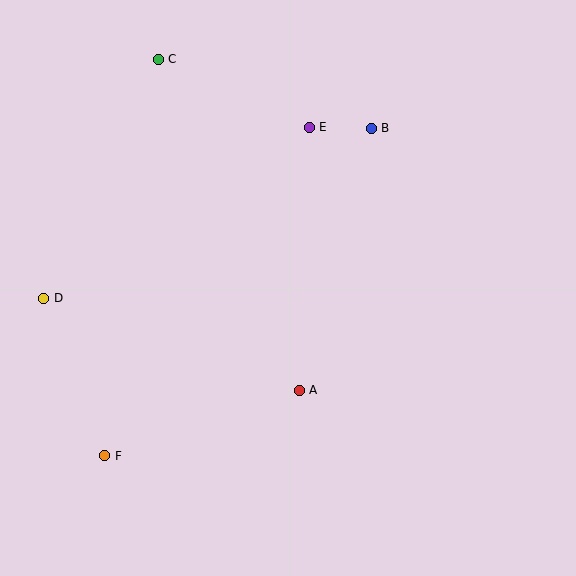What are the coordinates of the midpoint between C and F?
The midpoint between C and F is at (131, 258).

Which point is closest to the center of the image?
Point A at (299, 390) is closest to the center.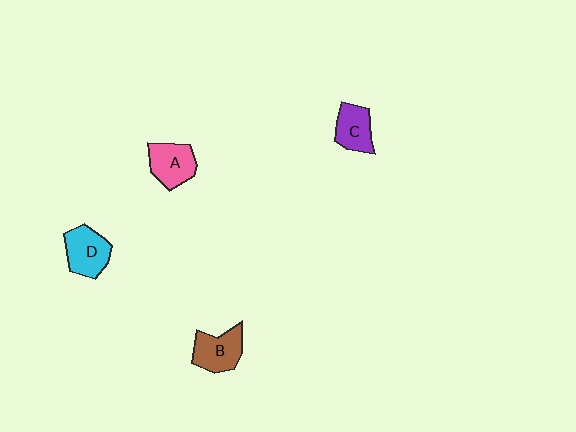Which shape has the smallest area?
Shape C (purple).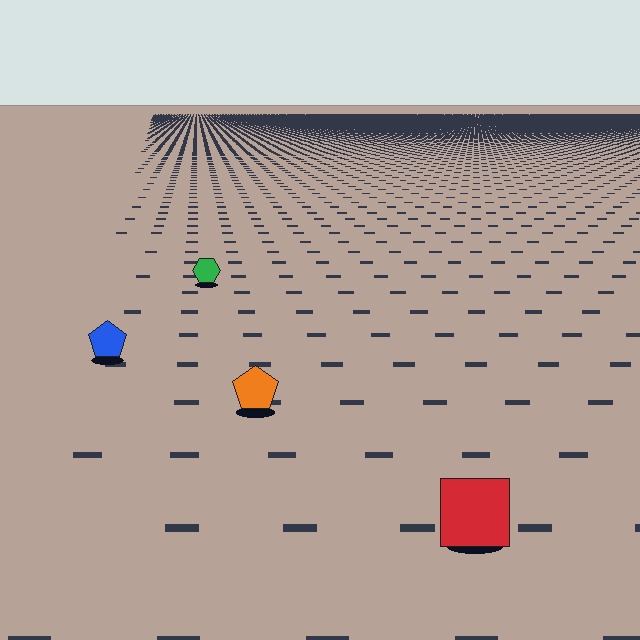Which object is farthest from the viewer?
The green hexagon is farthest from the viewer. It appears smaller and the ground texture around it is denser.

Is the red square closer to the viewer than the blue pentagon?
Yes. The red square is closer — you can tell from the texture gradient: the ground texture is coarser near it.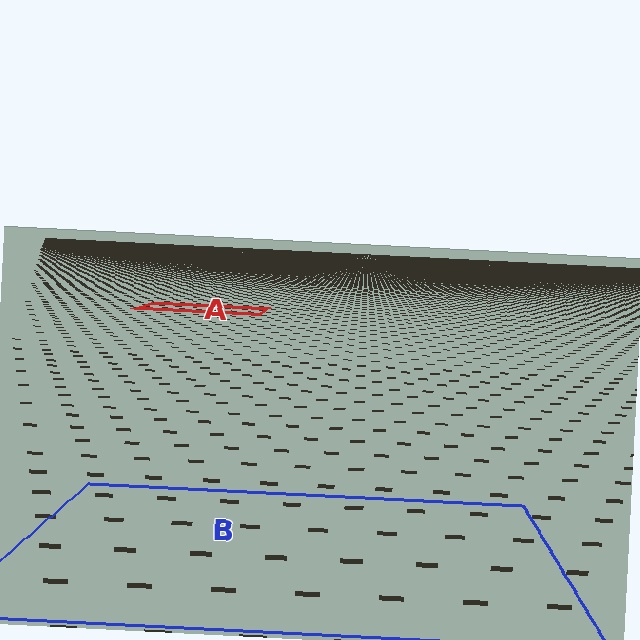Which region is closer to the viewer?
Region B is closer. The texture elements there are larger and more spread out.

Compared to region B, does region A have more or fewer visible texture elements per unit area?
Region A has more texture elements per unit area — they are packed more densely because it is farther away.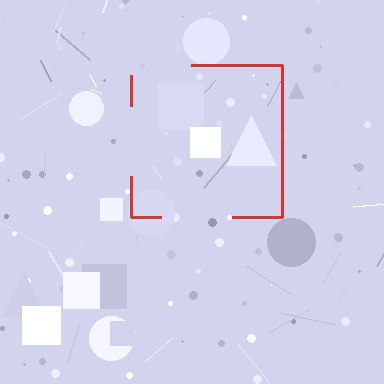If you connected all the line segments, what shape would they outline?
They would outline a square.